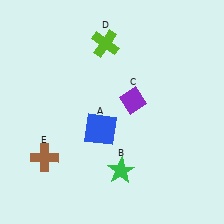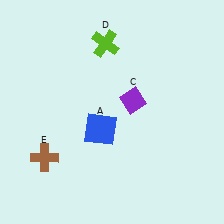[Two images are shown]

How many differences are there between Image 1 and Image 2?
There is 1 difference between the two images.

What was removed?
The green star (B) was removed in Image 2.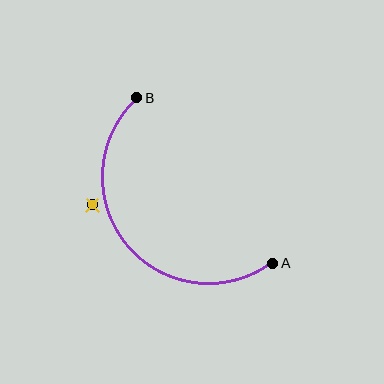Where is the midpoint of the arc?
The arc midpoint is the point on the curve farthest from the straight line joining A and B. It sits below and to the left of that line.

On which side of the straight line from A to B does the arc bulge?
The arc bulges below and to the left of the straight line connecting A and B.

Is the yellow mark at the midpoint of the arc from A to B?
No — the yellow mark does not lie on the arc at all. It sits slightly outside the curve.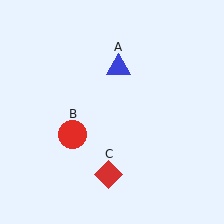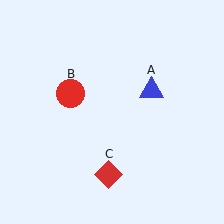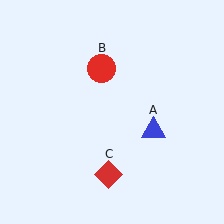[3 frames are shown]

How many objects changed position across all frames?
2 objects changed position: blue triangle (object A), red circle (object B).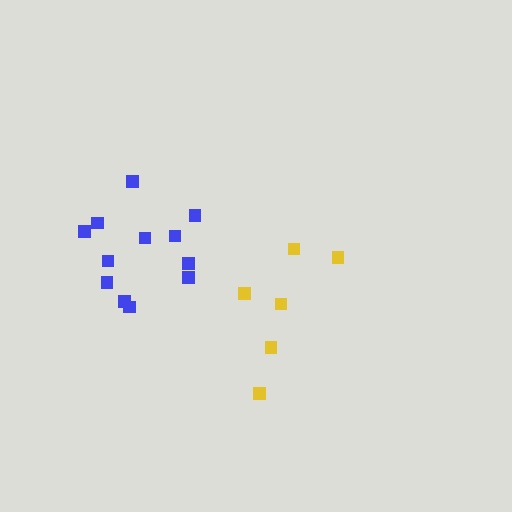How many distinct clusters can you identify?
There are 2 distinct clusters.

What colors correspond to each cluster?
The clusters are colored: blue, yellow.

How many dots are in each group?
Group 1: 12 dots, Group 2: 6 dots (18 total).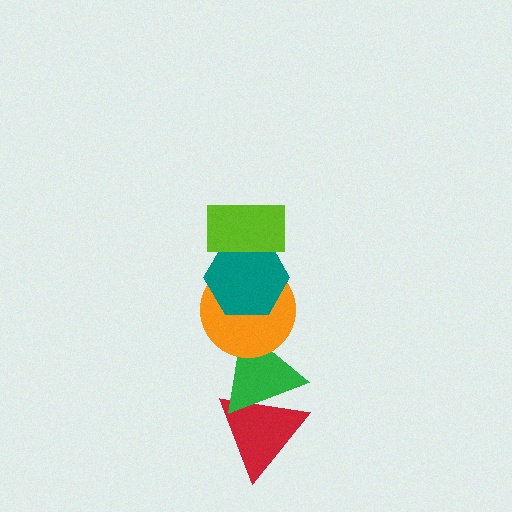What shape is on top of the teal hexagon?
The lime rectangle is on top of the teal hexagon.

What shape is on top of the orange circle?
The teal hexagon is on top of the orange circle.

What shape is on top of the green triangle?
The orange circle is on top of the green triangle.